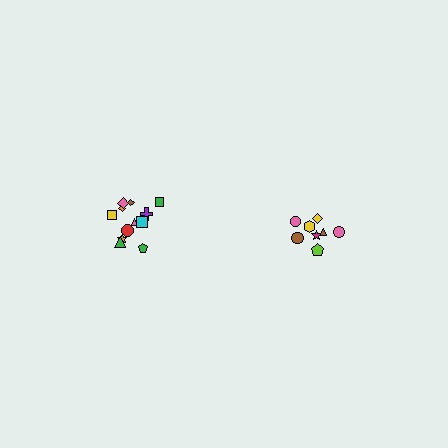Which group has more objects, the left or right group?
The left group.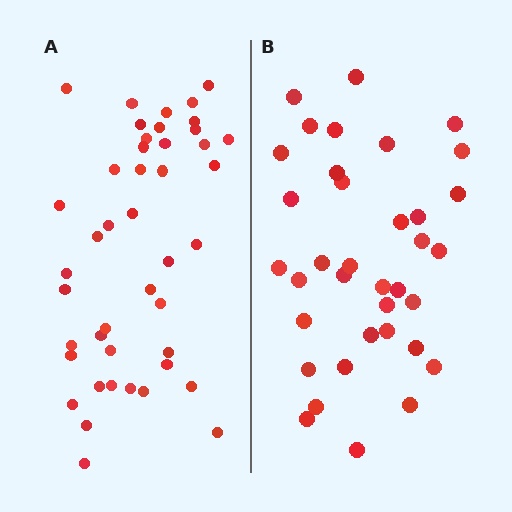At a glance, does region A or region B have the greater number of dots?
Region A (the left region) has more dots.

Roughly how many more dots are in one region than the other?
Region A has roughly 8 or so more dots than region B.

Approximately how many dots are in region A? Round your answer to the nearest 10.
About 40 dots. (The exact count is 44, which rounds to 40.)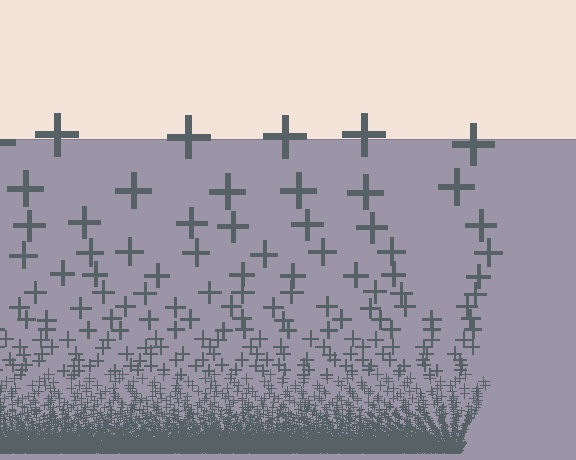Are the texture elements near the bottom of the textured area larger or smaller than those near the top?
Smaller. The gradient is inverted — elements near the bottom are smaller and denser.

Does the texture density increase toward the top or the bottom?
Density increases toward the bottom.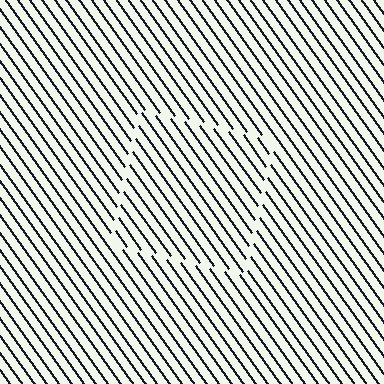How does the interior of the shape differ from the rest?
The interior of the shape contains the same grating, shifted by half a period — the contour is defined by the phase discontinuity where line-ends from the inner and outer gratings abut.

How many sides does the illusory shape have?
4 sides — the line-ends trace a square.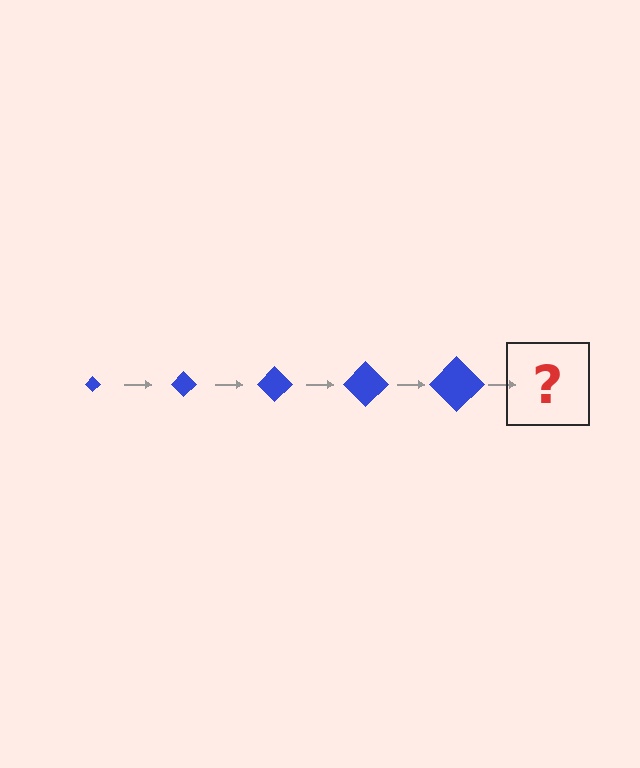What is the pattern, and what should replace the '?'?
The pattern is that the diamond gets progressively larger each step. The '?' should be a blue diamond, larger than the previous one.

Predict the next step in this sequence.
The next step is a blue diamond, larger than the previous one.